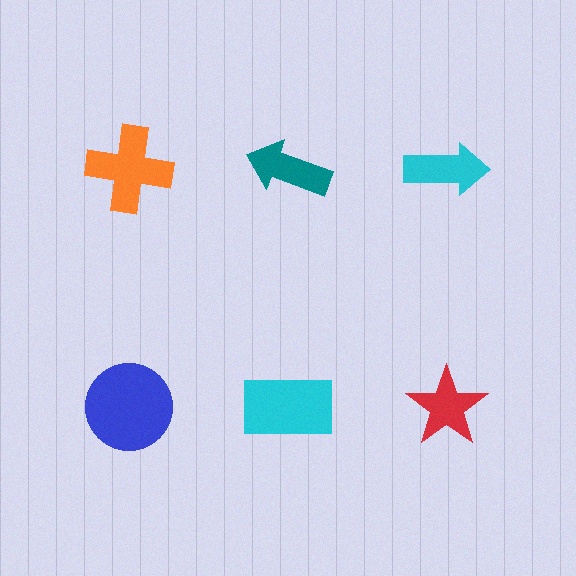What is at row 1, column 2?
A teal arrow.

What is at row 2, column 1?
A blue circle.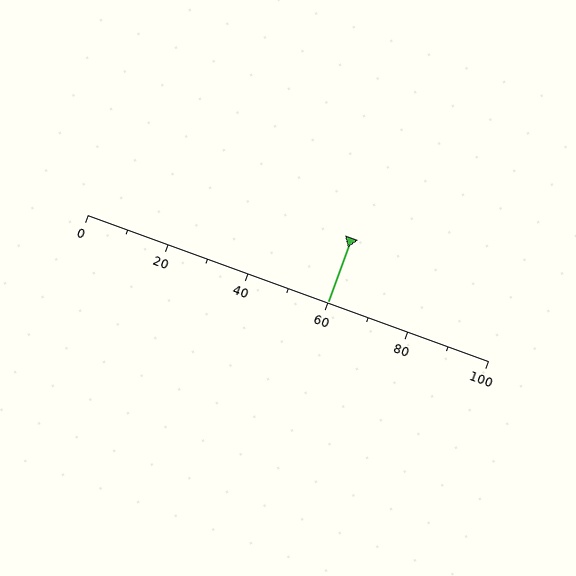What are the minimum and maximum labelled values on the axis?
The axis runs from 0 to 100.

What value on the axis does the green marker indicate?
The marker indicates approximately 60.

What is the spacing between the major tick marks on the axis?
The major ticks are spaced 20 apart.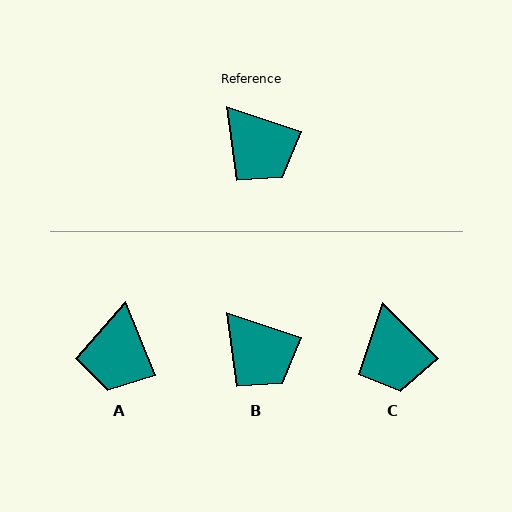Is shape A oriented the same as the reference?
No, it is off by about 49 degrees.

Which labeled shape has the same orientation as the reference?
B.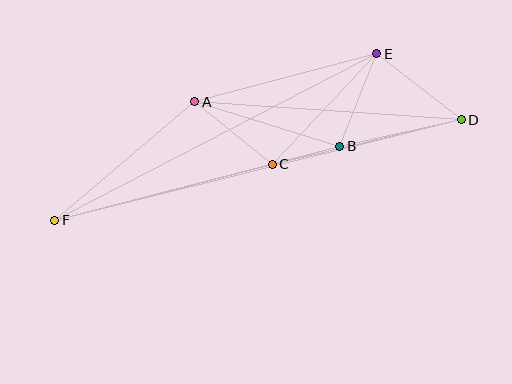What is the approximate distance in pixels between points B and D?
The distance between B and D is approximately 124 pixels.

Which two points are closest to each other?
Points B and C are closest to each other.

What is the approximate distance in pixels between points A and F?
The distance between A and F is approximately 183 pixels.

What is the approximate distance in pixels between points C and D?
The distance between C and D is approximately 194 pixels.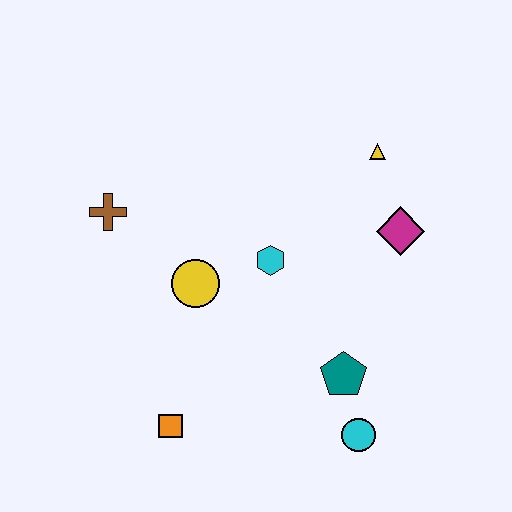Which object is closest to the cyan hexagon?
The yellow circle is closest to the cyan hexagon.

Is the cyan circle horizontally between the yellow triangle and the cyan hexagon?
Yes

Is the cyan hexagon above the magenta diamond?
No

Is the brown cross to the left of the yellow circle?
Yes